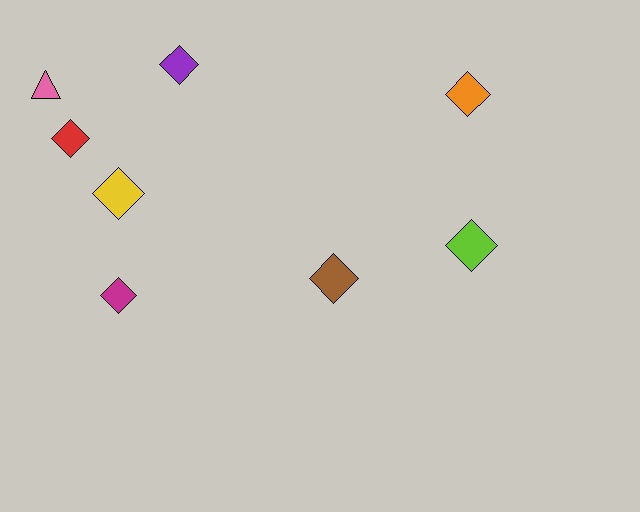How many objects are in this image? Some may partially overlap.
There are 8 objects.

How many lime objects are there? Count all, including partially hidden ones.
There is 1 lime object.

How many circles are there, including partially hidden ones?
There are no circles.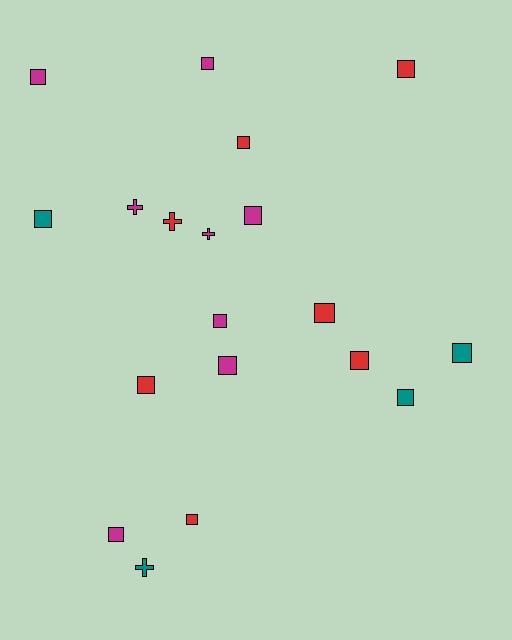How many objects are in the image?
There are 19 objects.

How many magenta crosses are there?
There are 2 magenta crosses.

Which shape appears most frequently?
Square, with 15 objects.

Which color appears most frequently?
Magenta, with 8 objects.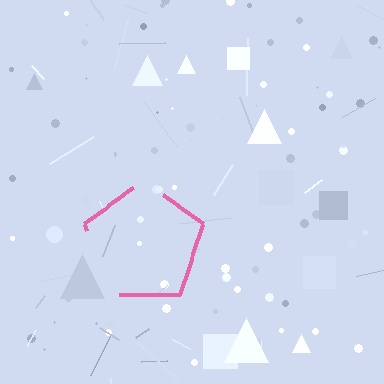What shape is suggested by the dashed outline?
The dashed outline suggests a pentagon.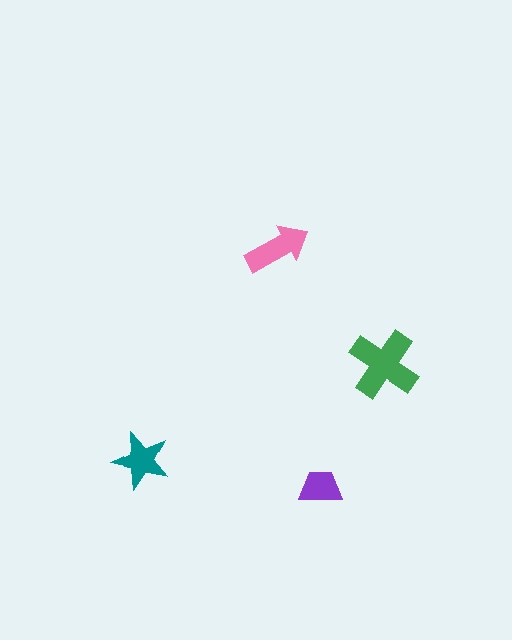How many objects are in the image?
There are 4 objects in the image.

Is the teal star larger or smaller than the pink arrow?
Smaller.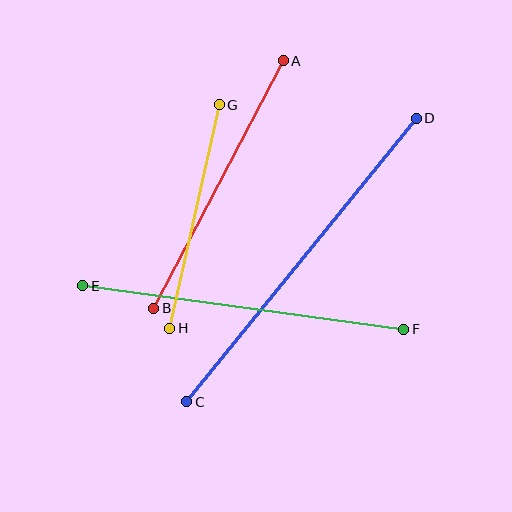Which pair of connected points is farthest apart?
Points C and D are farthest apart.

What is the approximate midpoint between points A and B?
The midpoint is at approximately (218, 184) pixels.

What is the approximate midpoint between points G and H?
The midpoint is at approximately (194, 217) pixels.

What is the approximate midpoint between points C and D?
The midpoint is at approximately (302, 260) pixels.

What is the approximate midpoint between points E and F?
The midpoint is at approximately (243, 307) pixels.